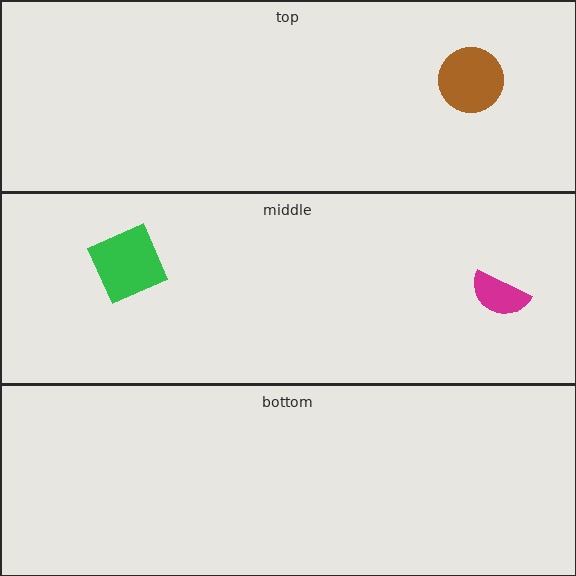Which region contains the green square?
The middle region.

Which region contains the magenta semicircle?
The middle region.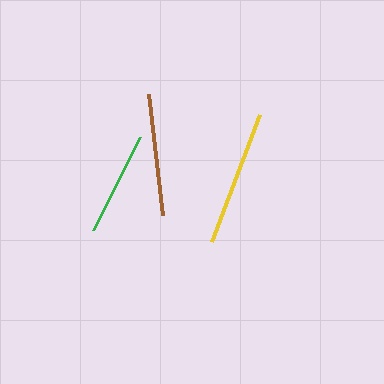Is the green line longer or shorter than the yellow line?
The yellow line is longer than the green line.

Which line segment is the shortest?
The green line is the shortest at approximately 104 pixels.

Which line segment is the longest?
The yellow line is the longest at approximately 135 pixels.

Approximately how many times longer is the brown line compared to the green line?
The brown line is approximately 1.2 times the length of the green line.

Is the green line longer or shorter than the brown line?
The brown line is longer than the green line.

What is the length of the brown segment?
The brown segment is approximately 122 pixels long.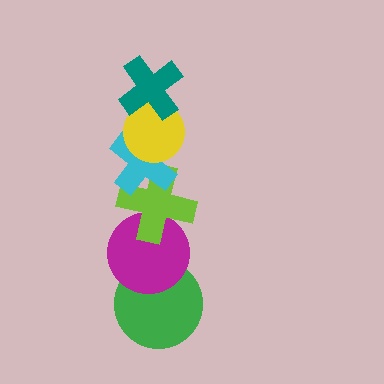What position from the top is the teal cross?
The teal cross is 1st from the top.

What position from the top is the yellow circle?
The yellow circle is 2nd from the top.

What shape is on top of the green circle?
The magenta circle is on top of the green circle.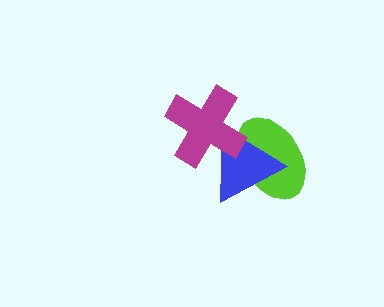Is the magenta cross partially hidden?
No, no other shape covers it.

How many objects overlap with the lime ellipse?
2 objects overlap with the lime ellipse.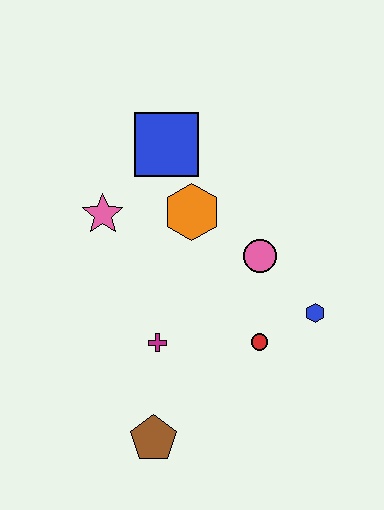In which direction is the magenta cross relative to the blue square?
The magenta cross is below the blue square.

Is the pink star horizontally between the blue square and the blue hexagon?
No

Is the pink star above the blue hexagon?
Yes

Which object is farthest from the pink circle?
The brown pentagon is farthest from the pink circle.